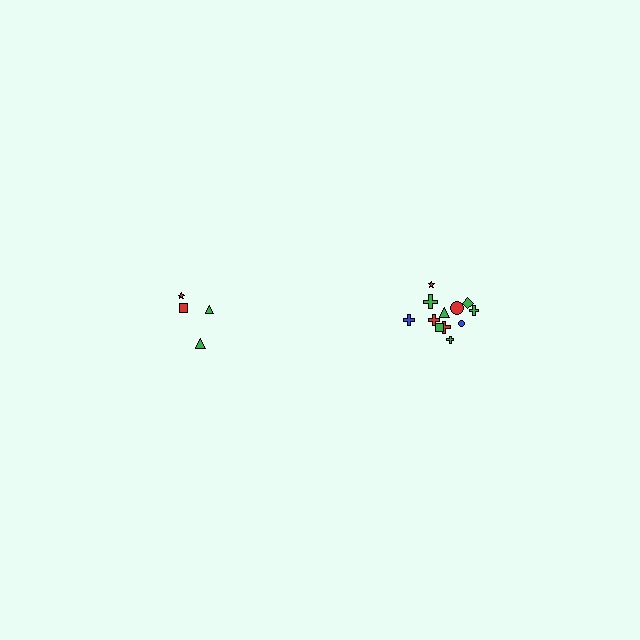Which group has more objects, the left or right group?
The right group.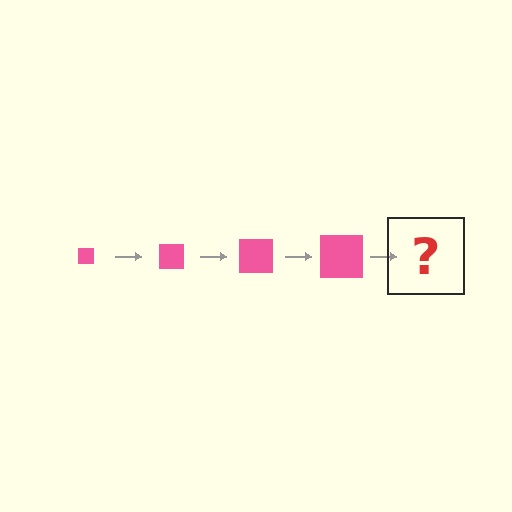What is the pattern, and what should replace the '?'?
The pattern is that the square gets progressively larger each step. The '?' should be a pink square, larger than the previous one.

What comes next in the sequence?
The next element should be a pink square, larger than the previous one.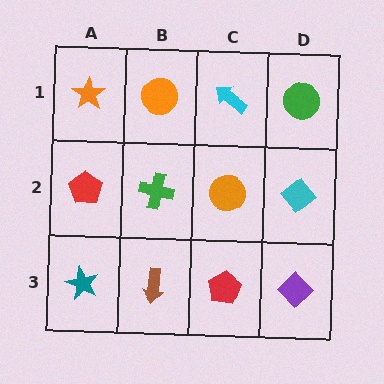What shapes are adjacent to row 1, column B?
A green cross (row 2, column B), an orange star (row 1, column A), a cyan arrow (row 1, column C).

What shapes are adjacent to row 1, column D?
A cyan diamond (row 2, column D), a cyan arrow (row 1, column C).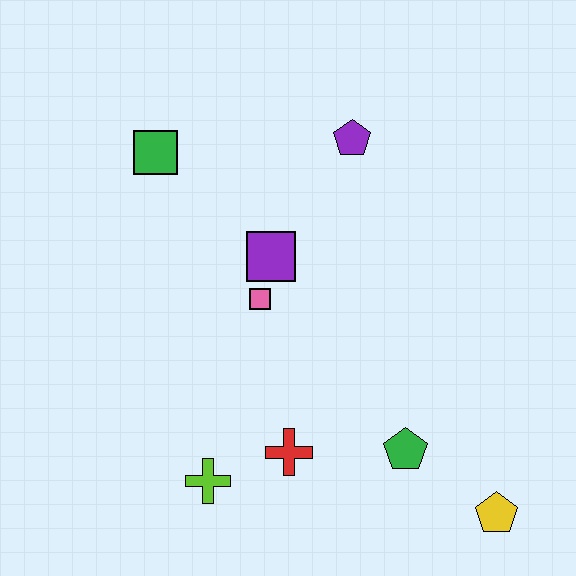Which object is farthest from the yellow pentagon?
The green square is farthest from the yellow pentagon.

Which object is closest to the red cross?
The lime cross is closest to the red cross.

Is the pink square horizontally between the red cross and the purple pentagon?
No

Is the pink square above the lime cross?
Yes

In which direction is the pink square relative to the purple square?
The pink square is below the purple square.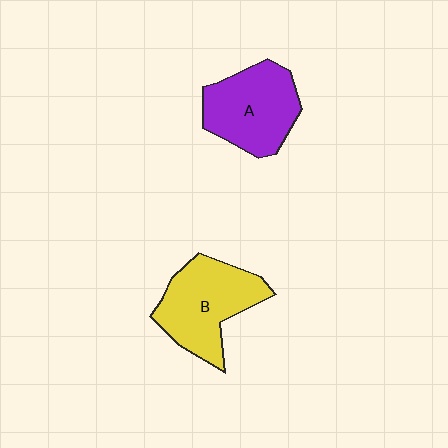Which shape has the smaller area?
Shape A (purple).